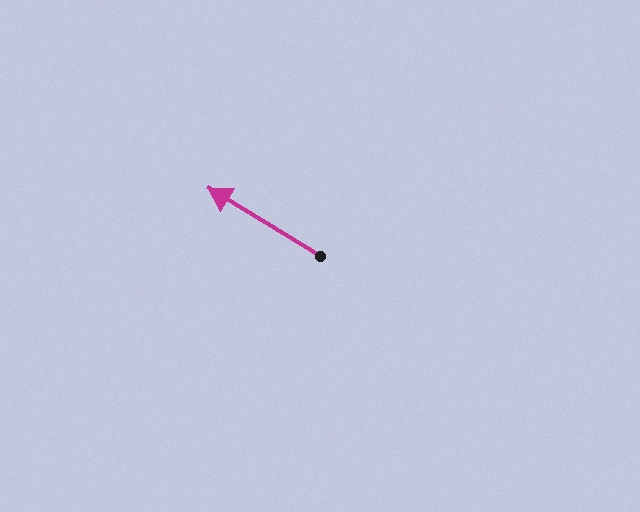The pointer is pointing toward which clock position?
Roughly 10 o'clock.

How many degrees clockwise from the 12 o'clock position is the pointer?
Approximately 301 degrees.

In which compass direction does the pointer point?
Northwest.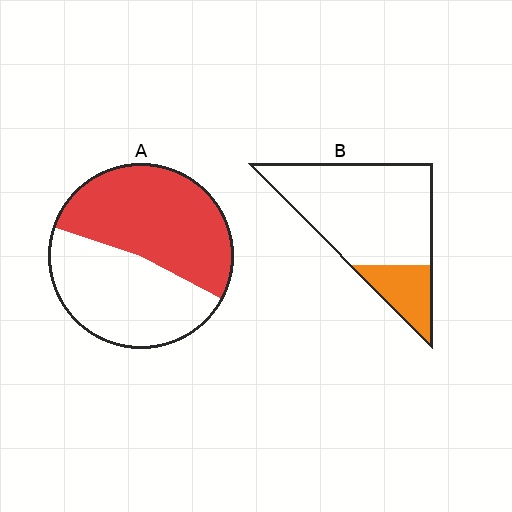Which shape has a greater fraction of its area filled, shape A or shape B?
Shape A.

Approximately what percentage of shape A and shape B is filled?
A is approximately 55% and B is approximately 20%.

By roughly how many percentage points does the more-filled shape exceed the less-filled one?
By roughly 30 percentage points (A over B).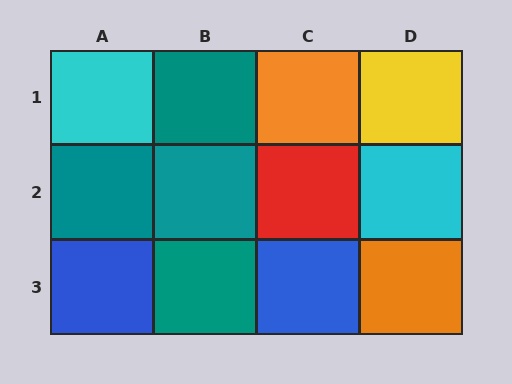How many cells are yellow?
1 cell is yellow.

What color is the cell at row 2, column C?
Red.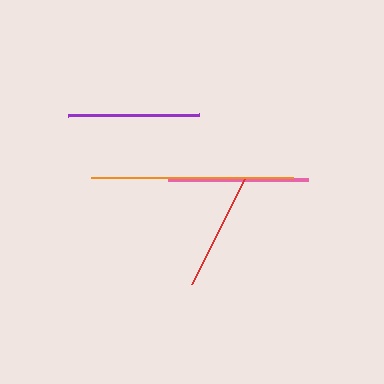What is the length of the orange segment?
The orange segment is approximately 201 pixels long.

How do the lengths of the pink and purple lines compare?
The pink and purple lines are approximately the same length.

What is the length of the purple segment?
The purple segment is approximately 131 pixels long.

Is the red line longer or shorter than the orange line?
The orange line is longer than the red line.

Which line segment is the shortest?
The red line is the shortest at approximately 120 pixels.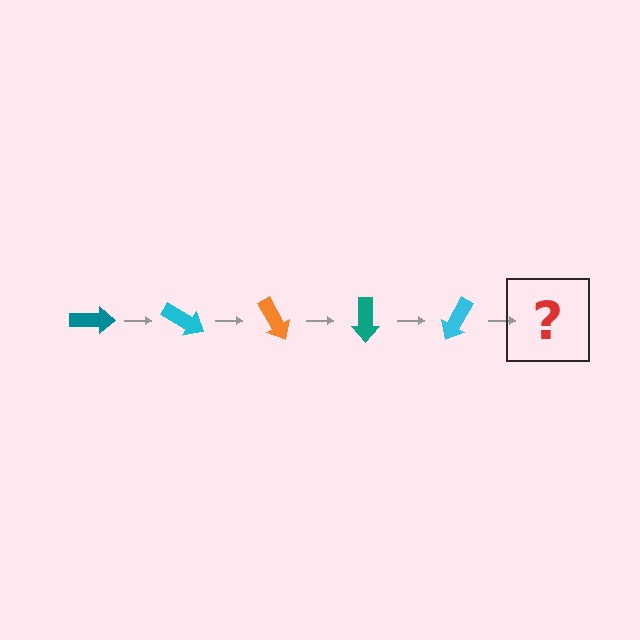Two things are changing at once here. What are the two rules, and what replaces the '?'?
The two rules are that it rotates 30 degrees each step and the color cycles through teal, cyan, and orange. The '?' should be an orange arrow, rotated 150 degrees from the start.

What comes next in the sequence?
The next element should be an orange arrow, rotated 150 degrees from the start.